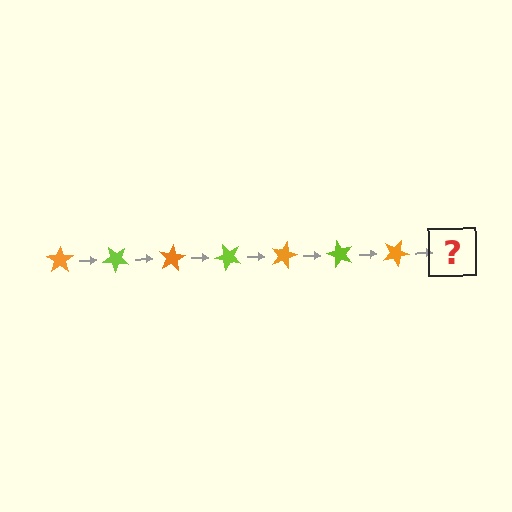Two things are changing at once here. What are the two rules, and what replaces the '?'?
The two rules are that it rotates 40 degrees each step and the color cycles through orange and lime. The '?' should be a lime star, rotated 280 degrees from the start.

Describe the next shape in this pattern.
It should be a lime star, rotated 280 degrees from the start.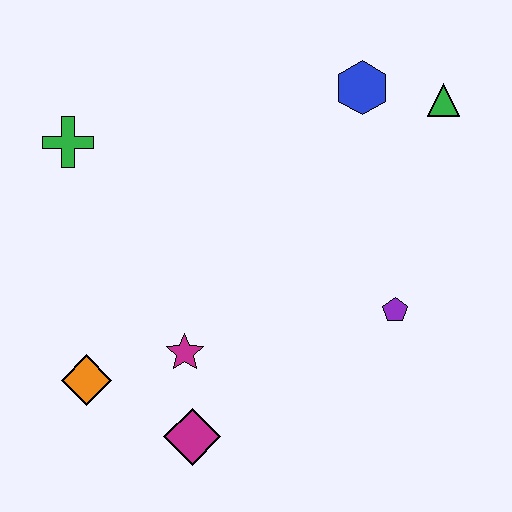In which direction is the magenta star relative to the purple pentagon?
The magenta star is to the left of the purple pentagon.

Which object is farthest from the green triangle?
The orange diamond is farthest from the green triangle.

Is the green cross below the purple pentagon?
No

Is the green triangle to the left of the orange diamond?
No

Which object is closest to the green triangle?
The blue hexagon is closest to the green triangle.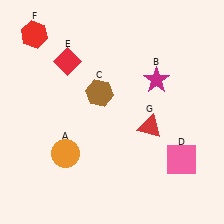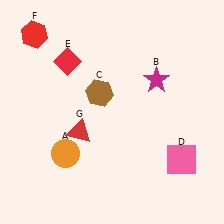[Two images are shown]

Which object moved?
The red triangle (G) moved left.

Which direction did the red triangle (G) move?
The red triangle (G) moved left.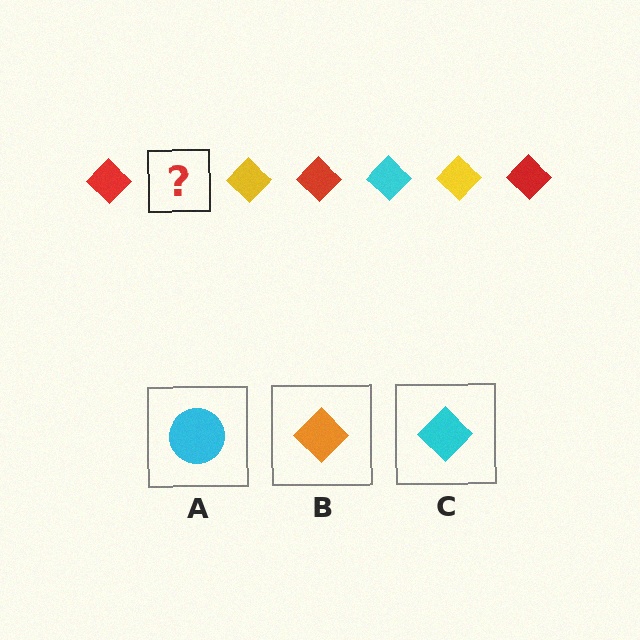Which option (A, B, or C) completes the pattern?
C.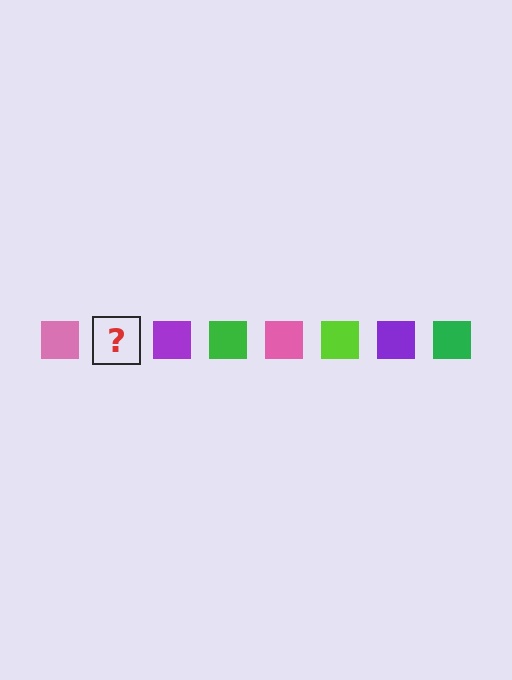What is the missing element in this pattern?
The missing element is a lime square.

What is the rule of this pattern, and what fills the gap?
The rule is that the pattern cycles through pink, lime, purple, green squares. The gap should be filled with a lime square.